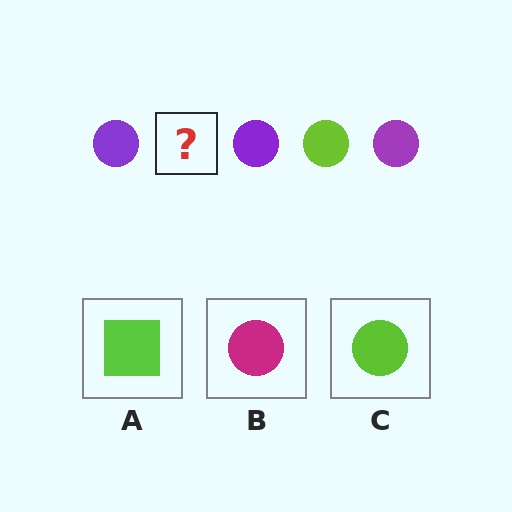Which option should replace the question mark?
Option C.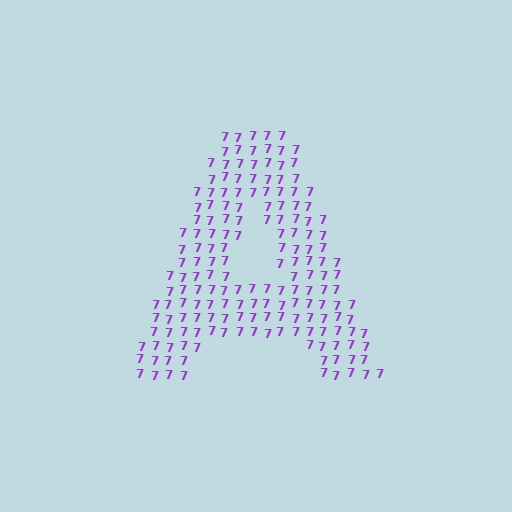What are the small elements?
The small elements are digit 7's.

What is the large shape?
The large shape is the letter A.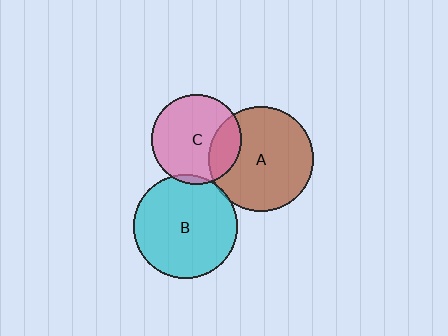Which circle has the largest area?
Circle A (brown).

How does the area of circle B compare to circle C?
Approximately 1.3 times.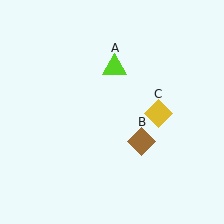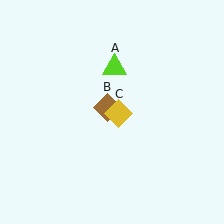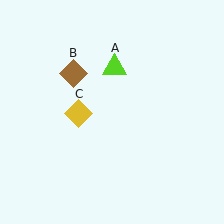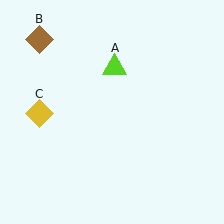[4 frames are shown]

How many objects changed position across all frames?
2 objects changed position: brown diamond (object B), yellow diamond (object C).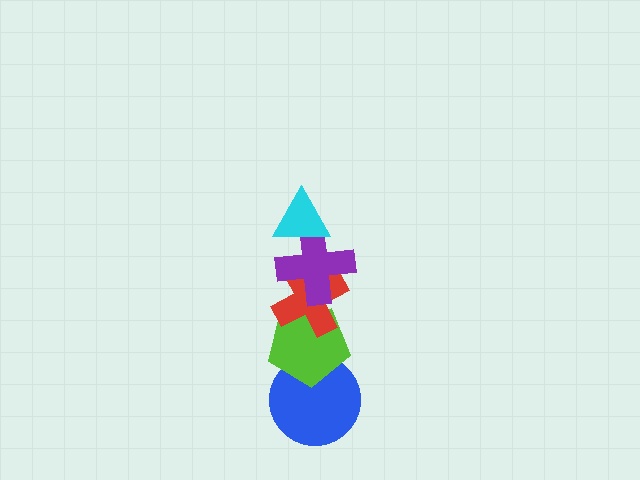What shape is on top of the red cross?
The purple cross is on top of the red cross.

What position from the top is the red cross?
The red cross is 3rd from the top.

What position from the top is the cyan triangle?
The cyan triangle is 1st from the top.